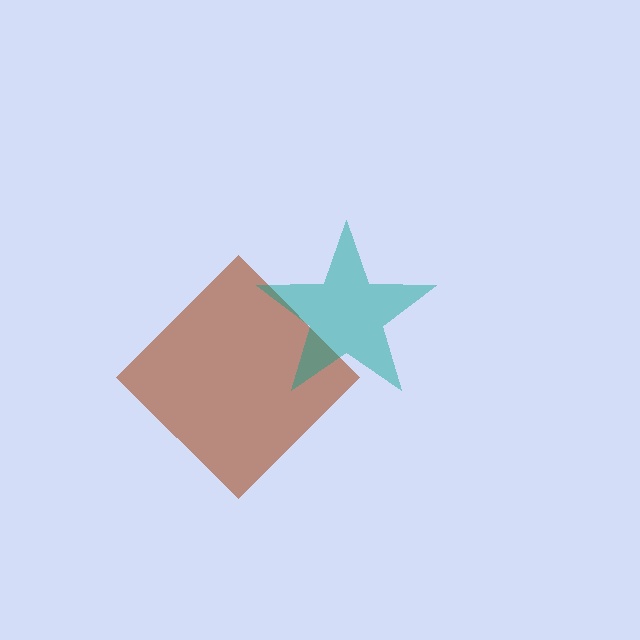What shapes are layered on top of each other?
The layered shapes are: a brown diamond, a teal star.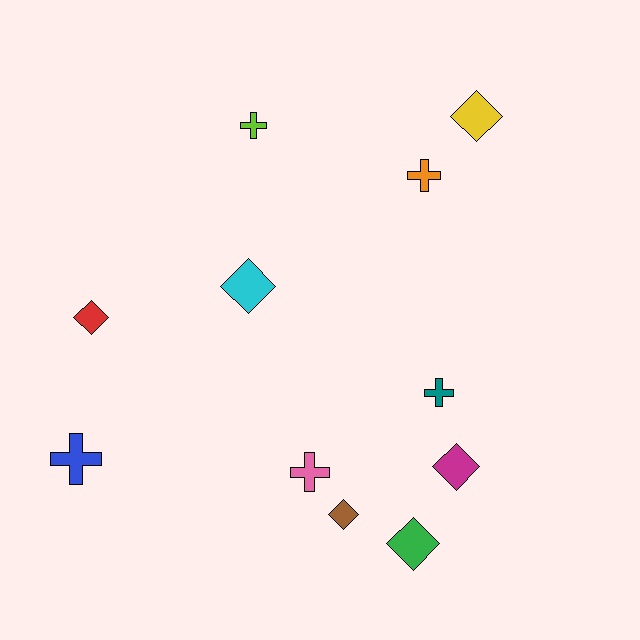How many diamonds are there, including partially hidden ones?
There are 6 diamonds.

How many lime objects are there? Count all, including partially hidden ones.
There is 1 lime object.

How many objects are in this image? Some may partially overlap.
There are 11 objects.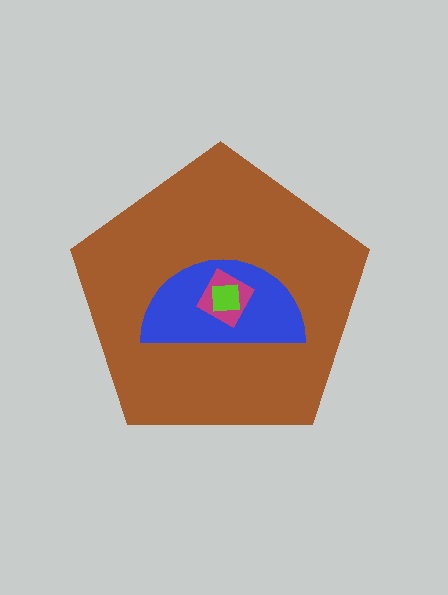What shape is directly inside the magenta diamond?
The lime square.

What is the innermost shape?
The lime square.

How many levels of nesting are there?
4.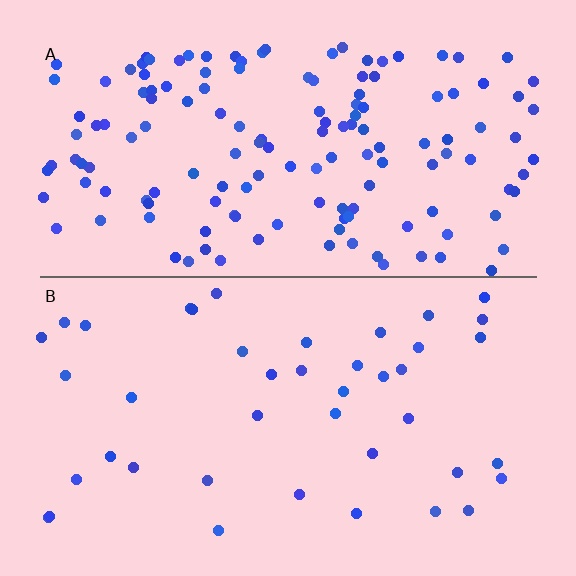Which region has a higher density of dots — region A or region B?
A (the top).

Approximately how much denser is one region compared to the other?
Approximately 3.5× — region A over region B.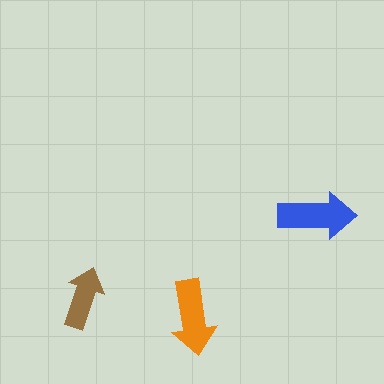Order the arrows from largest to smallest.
the blue one, the orange one, the brown one.